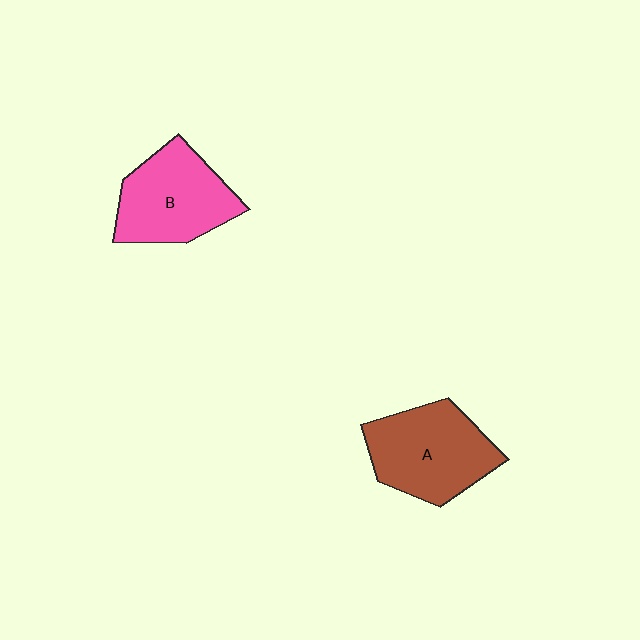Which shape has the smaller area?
Shape B (pink).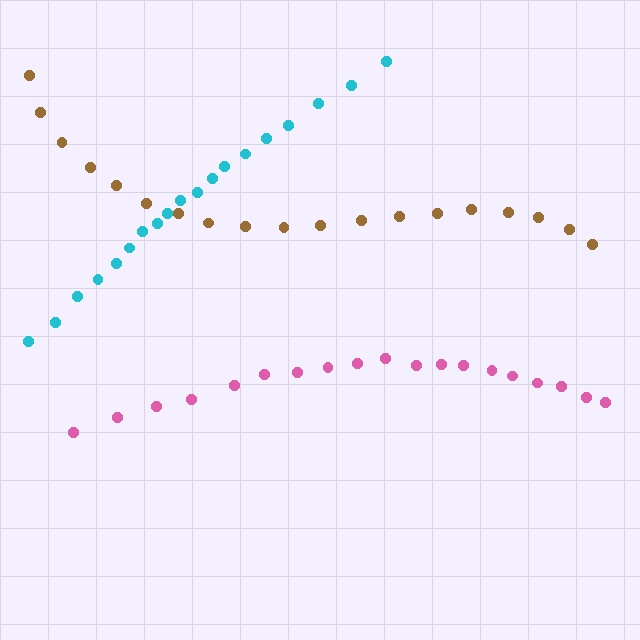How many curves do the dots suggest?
There are 3 distinct paths.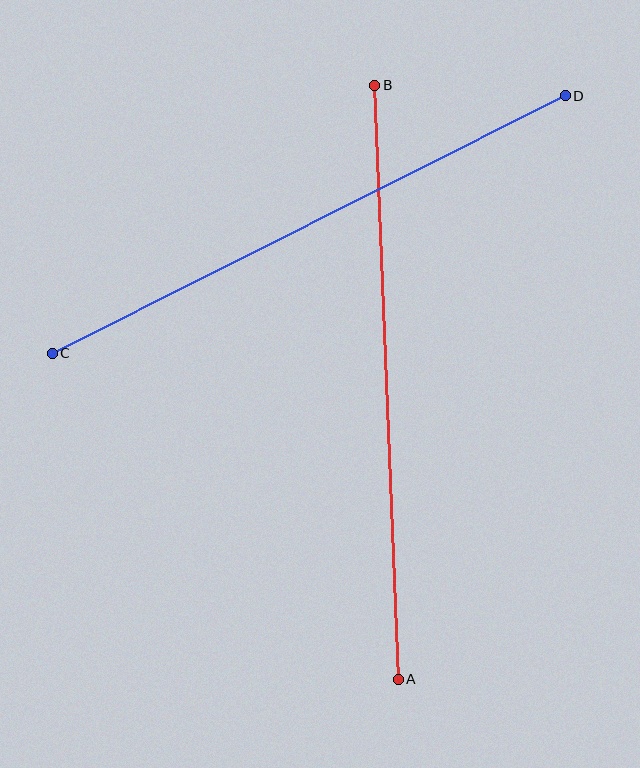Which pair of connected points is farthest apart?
Points A and B are farthest apart.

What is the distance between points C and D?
The distance is approximately 574 pixels.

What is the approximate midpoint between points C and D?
The midpoint is at approximately (309, 225) pixels.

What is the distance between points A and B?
The distance is approximately 595 pixels.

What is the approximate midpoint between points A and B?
The midpoint is at approximately (387, 382) pixels.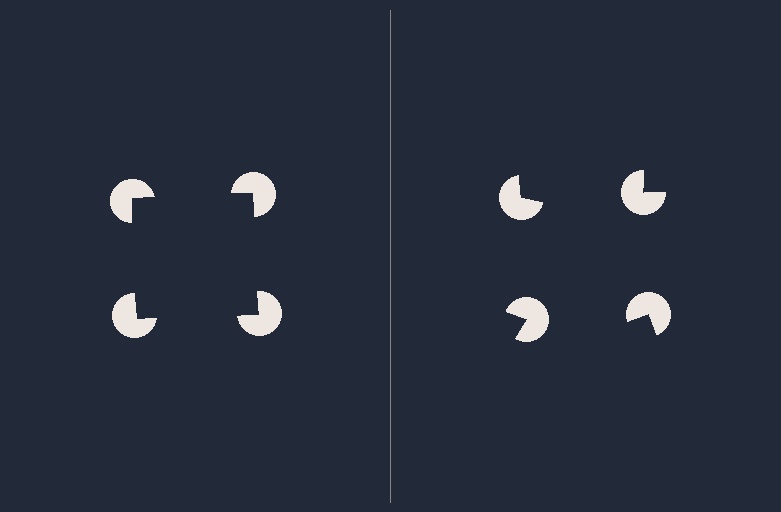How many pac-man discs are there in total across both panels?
8 — 4 on each side.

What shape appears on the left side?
An illusory square.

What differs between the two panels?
The pac-man discs are positioned identically on both sides; only the wedge orientations differ. On the left they align to a square; on the right they are misaligned.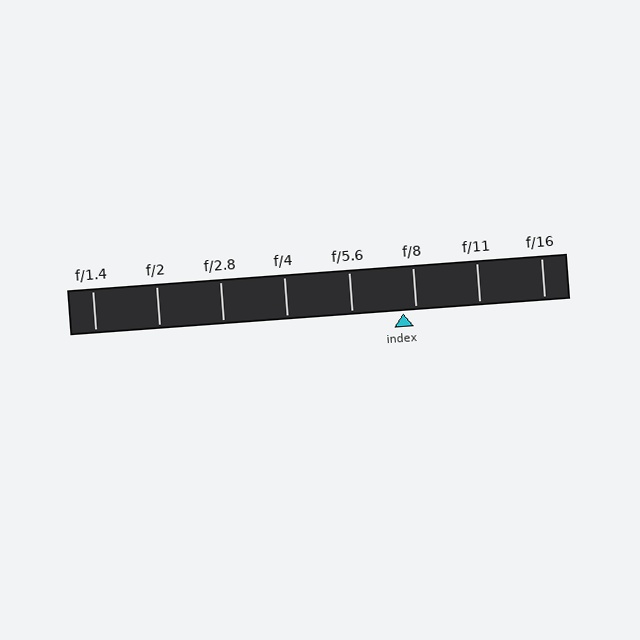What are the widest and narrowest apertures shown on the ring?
The widest aperture shown is f/1.4 and the narrowest is f/16.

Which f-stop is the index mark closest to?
The index mark is closest to f/8.